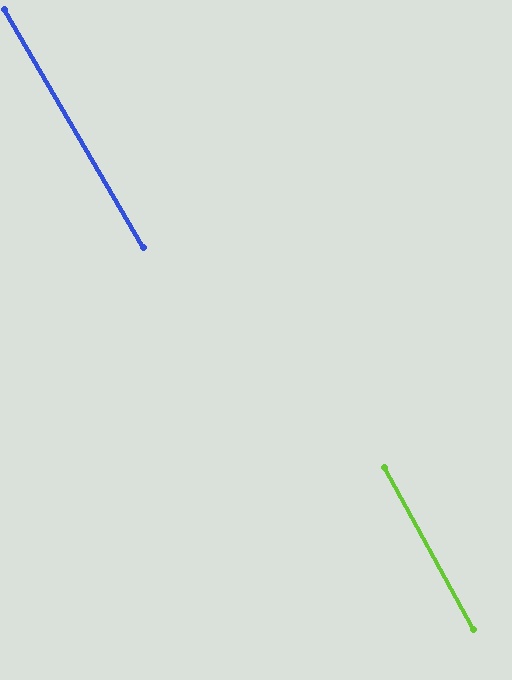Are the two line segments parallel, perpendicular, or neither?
Parallel — their directions differ by only 1.7°.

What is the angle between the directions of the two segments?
Approximately 2 degrees.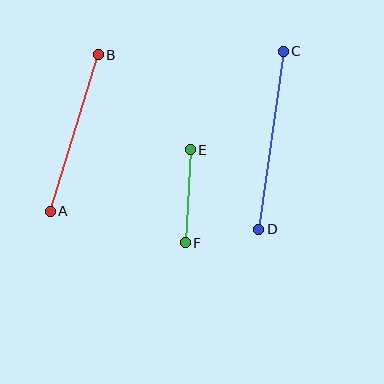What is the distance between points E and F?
The distance is approximately 93 pixels.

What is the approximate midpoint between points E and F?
The midpoint is at approximately (188, 196) pixels.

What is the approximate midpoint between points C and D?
The midpoint is at approximately (271, 140) pixels.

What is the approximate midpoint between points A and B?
The midpoint is at approximately (74, 133) pixels.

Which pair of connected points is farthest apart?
Points C and D are farthest apart.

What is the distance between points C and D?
The distance is approximately 179 pixels.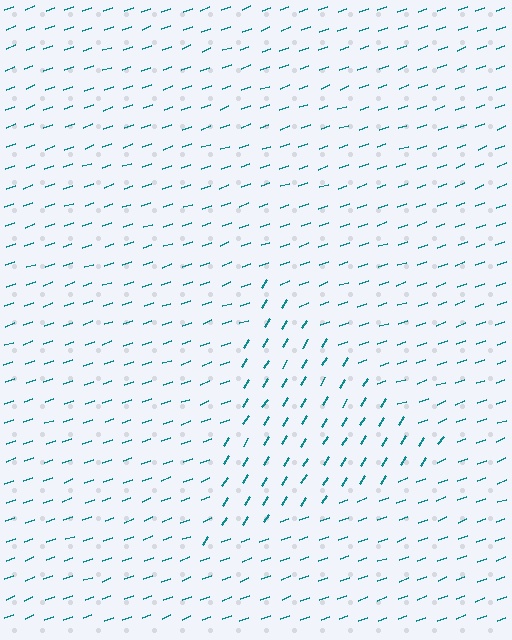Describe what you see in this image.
The image is filled with small teal line segments. A triangle region in the image has lines oriented differently from the surrounding lines, creating a visible texture boundary.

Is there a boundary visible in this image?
Yes, there is a texture boundary formed by a change in line orientation.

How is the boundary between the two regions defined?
The boundary is defined purely by a change in line orientation (approximately 38 degrees difference). All lines are the same color and thickness.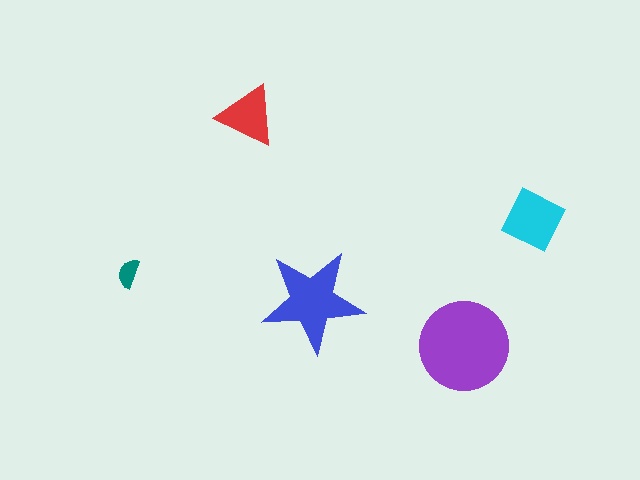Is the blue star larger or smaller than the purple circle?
Smaller.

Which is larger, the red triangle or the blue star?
The blue star.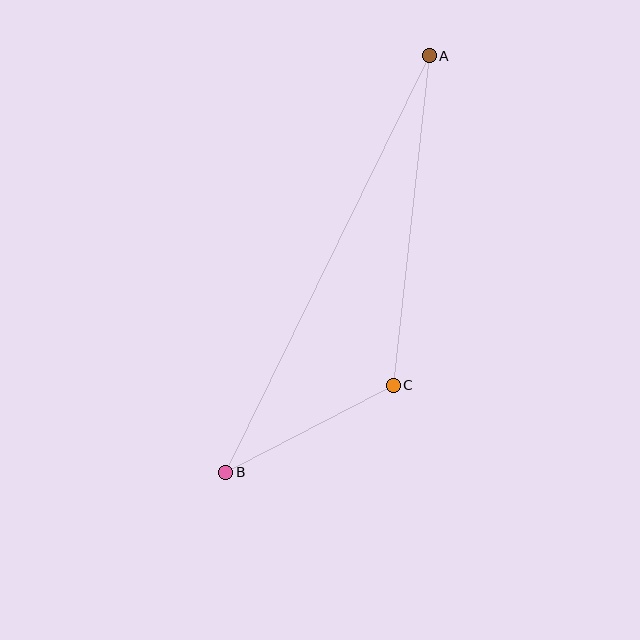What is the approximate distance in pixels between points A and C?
The distance between A and C is approximately 332 pixels.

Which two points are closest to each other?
Points B and C are closest to each other.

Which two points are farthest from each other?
Points A and B are farthest from each other.